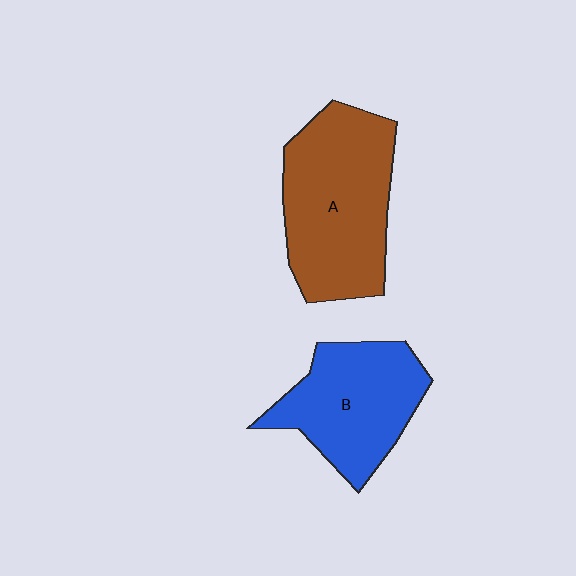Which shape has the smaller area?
Shape B (blue).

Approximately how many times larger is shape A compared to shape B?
Approximately 1.3 times.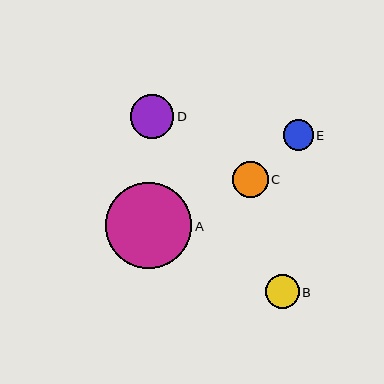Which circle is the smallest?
Circle E is the smallest with a size of approximately 30 pixels.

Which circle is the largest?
Circle A is the largest with a size of approximately 87 pixels.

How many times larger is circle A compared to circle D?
Circle A is approximately 2.0 times the size of circle D.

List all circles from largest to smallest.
From largest to smallest: A, D, C, B, E.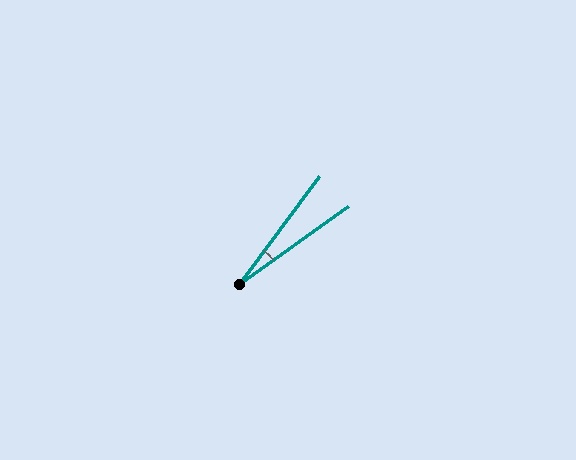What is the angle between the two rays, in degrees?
Approximately 18 degrees.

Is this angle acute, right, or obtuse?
It is acute.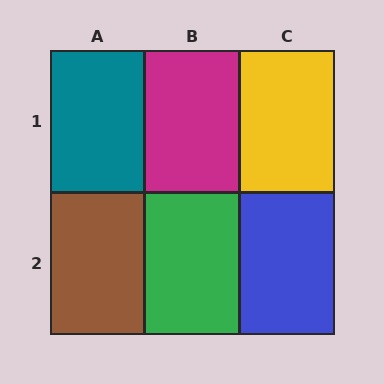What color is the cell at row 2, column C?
Blue.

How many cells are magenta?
1 cell is magenta.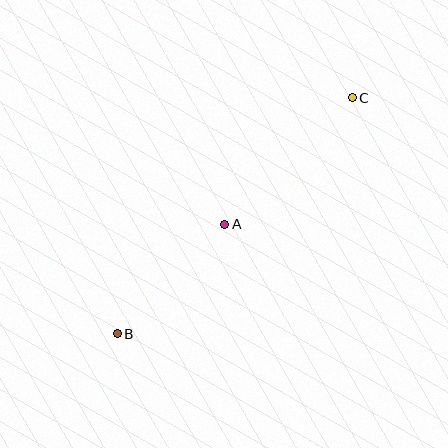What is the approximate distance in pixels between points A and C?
The distance between A and C is approximately 180 pixels.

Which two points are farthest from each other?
Points B and C are farthest from each other.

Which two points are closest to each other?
Points A and B are closest to each other.